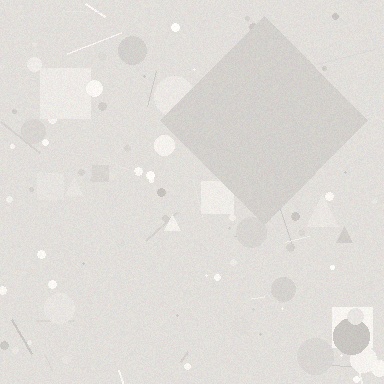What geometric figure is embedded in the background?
A diamond is embedded in the background.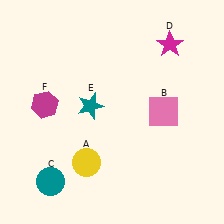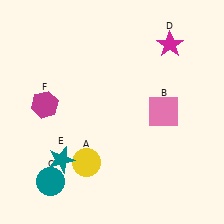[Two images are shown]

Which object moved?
The teal star (E) moved down.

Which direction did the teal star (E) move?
The teal star (E) moved down.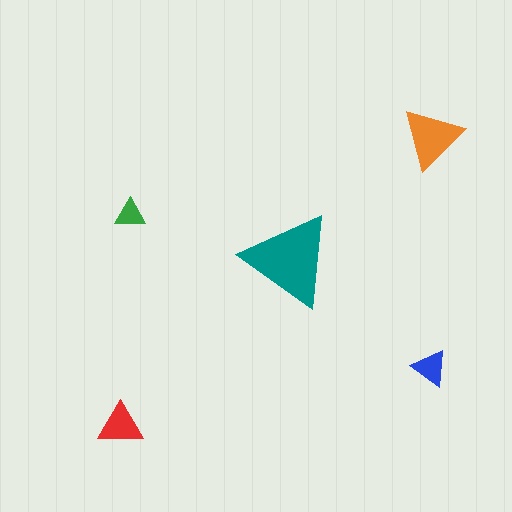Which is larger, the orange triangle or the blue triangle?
The orange one.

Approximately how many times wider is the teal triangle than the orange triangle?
About 1.5 times wider.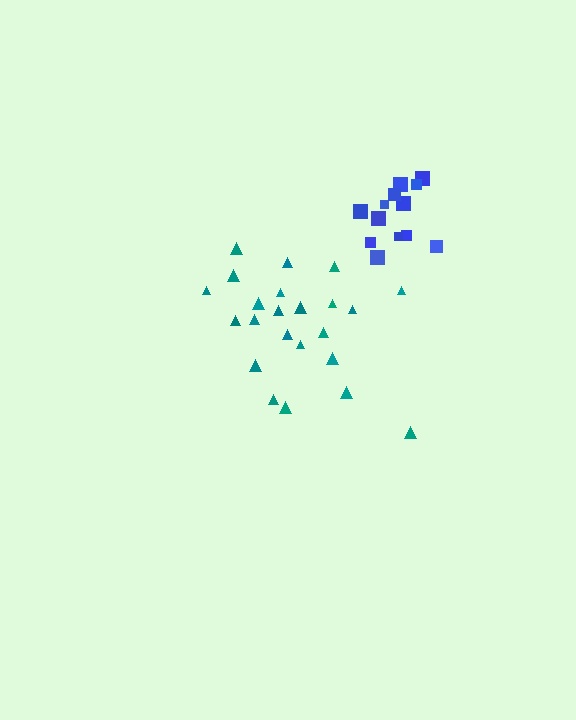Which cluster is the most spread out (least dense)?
Teal.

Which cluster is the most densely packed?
Blue.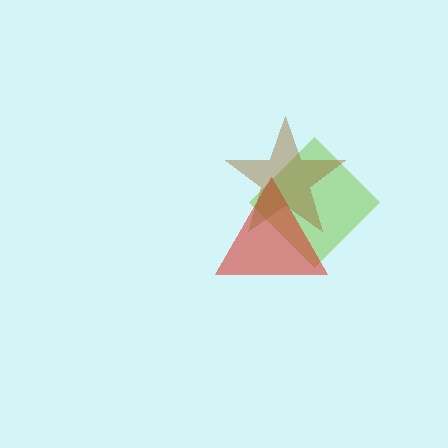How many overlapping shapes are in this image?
There are 3 overlapping shapes in the image.